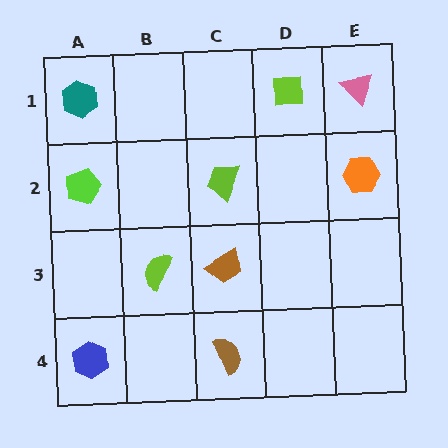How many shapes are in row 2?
3 shapes.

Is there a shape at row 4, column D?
No, that cell is empty.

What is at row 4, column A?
A blue hexagon.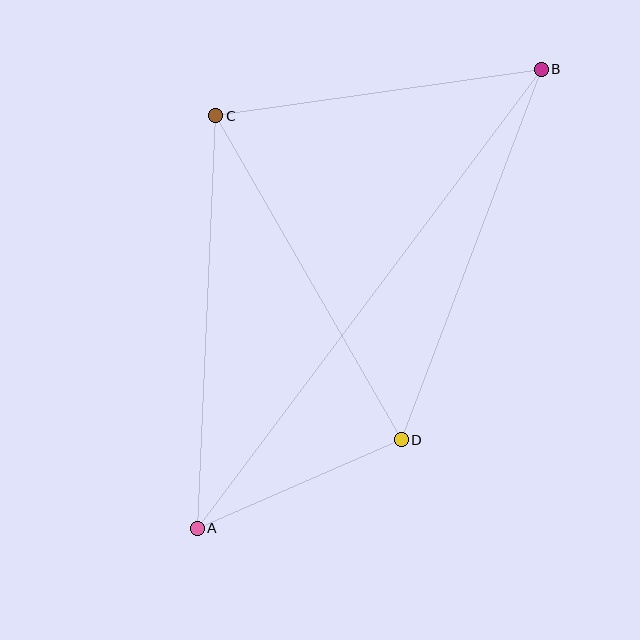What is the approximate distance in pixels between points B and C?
The distance between B and C is approximately 329 pixels.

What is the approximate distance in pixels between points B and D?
The distance between B and D is approximately 396 pixels.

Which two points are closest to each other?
Points A and D are closest to each other.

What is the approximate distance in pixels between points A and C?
The distance between A and C is approximately 413 pixels.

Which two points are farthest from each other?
Points A and B are farthest from each other.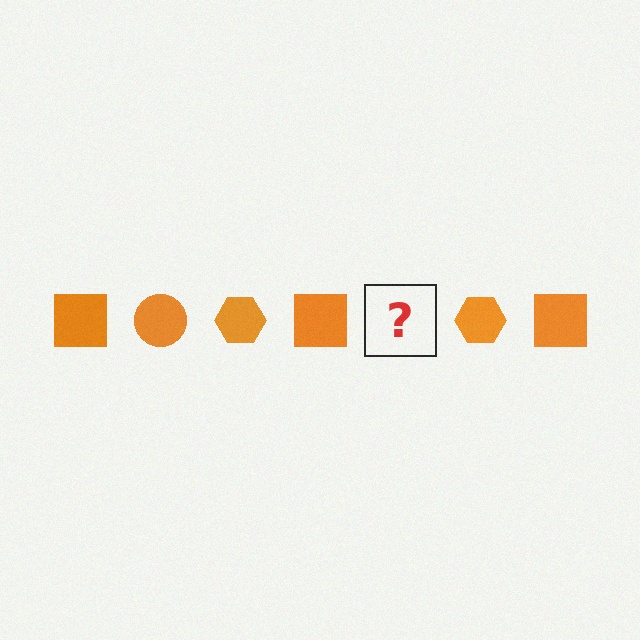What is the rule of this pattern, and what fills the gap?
The rule is that the pattern cycles through square, circle, hexagon shapes in orange. The gap should be filled with an orange circle.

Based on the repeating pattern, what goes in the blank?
The blank should be an orange circle.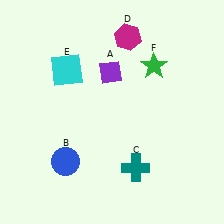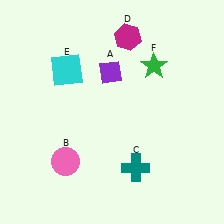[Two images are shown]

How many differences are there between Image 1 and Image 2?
There is 1 difference between the two images.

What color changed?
The circle (B) changed from blue in Image 1 to pink in Image 2.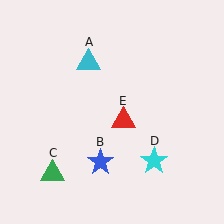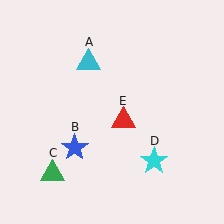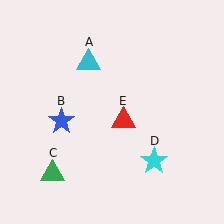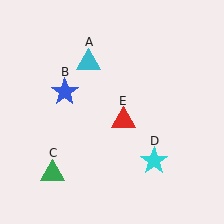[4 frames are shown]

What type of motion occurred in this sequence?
The blue star (object B) rotated clockwise around the center of the scene.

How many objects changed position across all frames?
1 object changed position: blue star (object B).